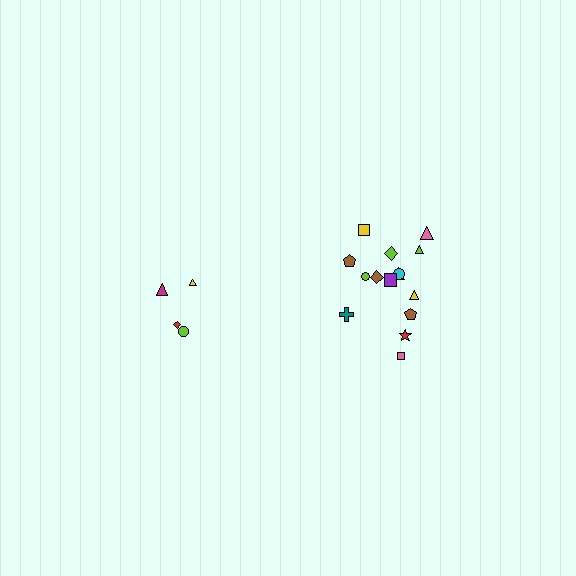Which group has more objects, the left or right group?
The right group.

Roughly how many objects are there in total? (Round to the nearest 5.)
Roughly 20 objects in total.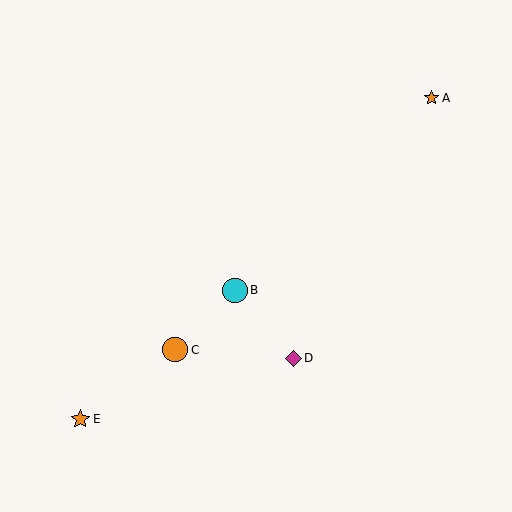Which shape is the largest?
The orange circle (labeled C) is the largest.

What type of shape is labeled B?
Shape B is a cyan circle.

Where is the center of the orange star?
The center of the orange star is at (431, 98).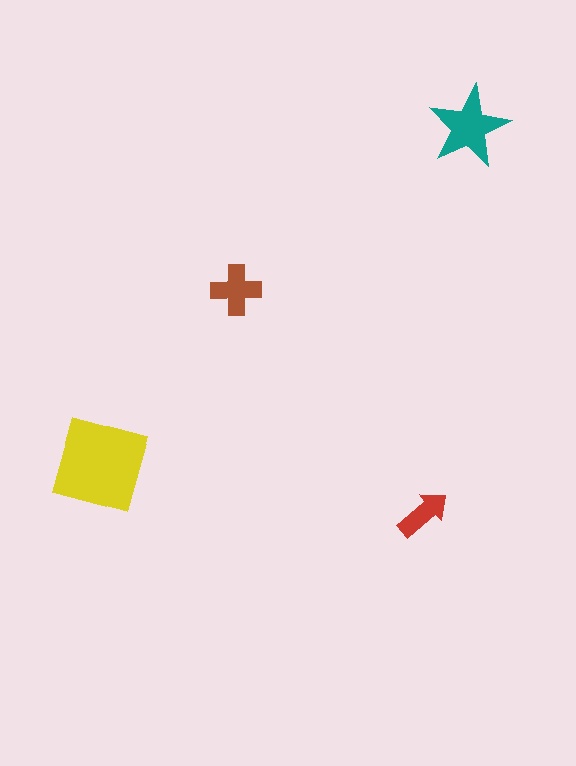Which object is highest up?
The teal star is topmost.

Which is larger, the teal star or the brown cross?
The teal star.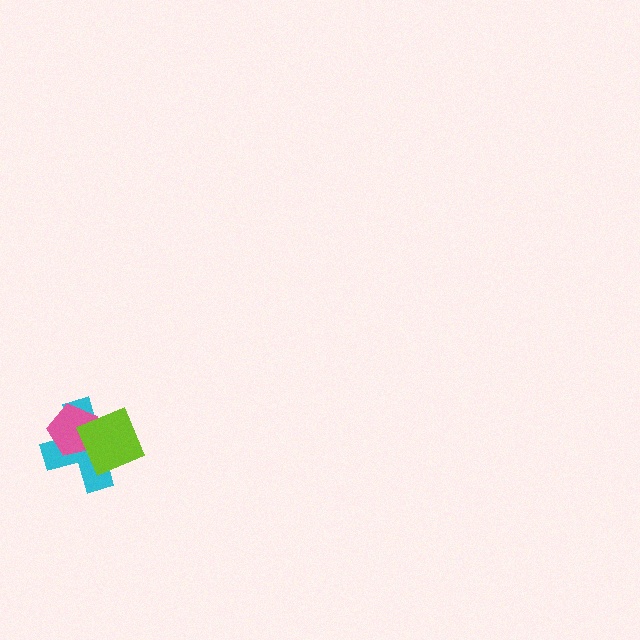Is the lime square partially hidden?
No, no other shape covers it.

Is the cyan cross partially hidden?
Yes, it is partially covered by another shape.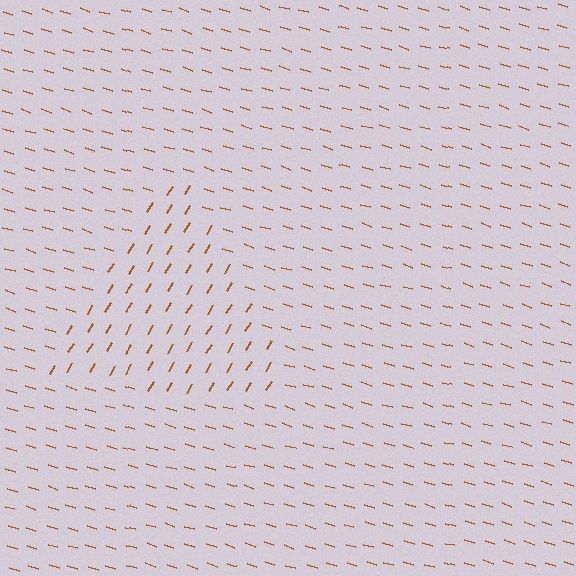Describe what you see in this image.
The image is filled with small brown line segments. A triangle region in the image has lines oriented differently from the surrounding lines, creating a visible texture boundary.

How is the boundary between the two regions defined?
The boundary is defined purely by a change in line orientation (approximately 75 degrees difference). All lines are the same color and thickness.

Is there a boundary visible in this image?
Yes, there is a texture boundary formed by a change in line orientation.